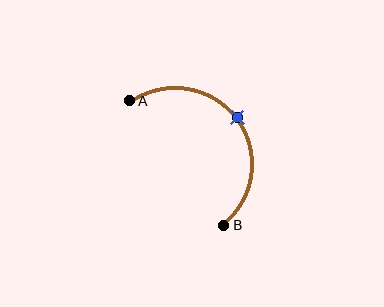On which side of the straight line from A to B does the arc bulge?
The arc bulges above and to the right of the straight line connecting A and B.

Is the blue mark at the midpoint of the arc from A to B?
Yes. The blue mark lies on the arc at equal arc-length from both A and B — it is the arc midpoint.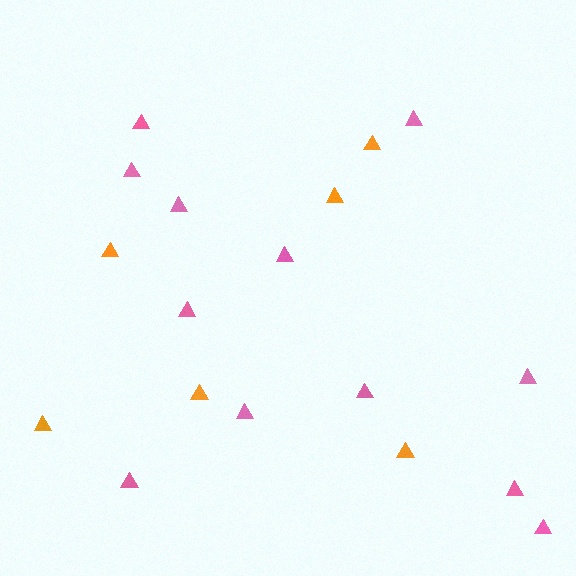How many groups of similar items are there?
There are 2 groups: one group of orange triangles (6) and one group of pink triangles (12).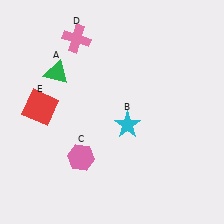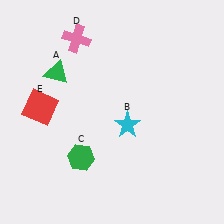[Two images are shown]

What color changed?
The hexagon (C) changed from pink in Image 1 to green in Image 2.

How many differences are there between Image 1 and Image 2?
There is 1 difference between the two images.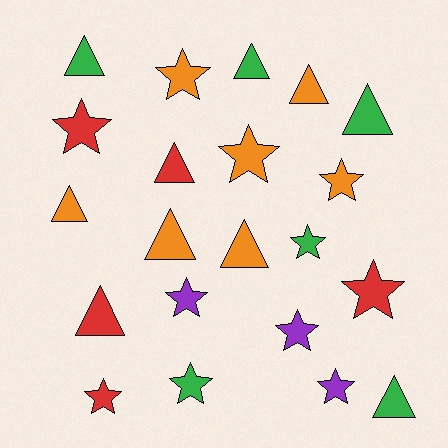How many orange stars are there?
There are 3 orange stars.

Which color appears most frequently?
Orange, with 7 objects.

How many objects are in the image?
There are 21 objects.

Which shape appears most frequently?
Star, with 11 objects.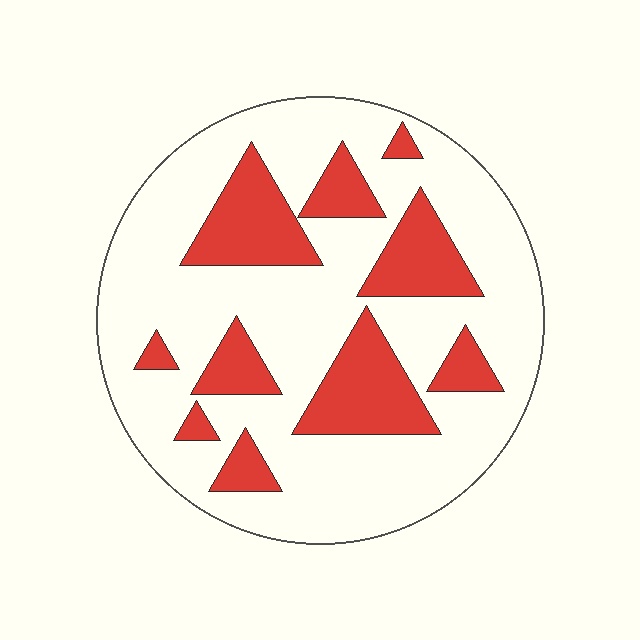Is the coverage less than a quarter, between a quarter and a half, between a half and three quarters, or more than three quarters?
Between a quarter and a half.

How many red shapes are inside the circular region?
10.